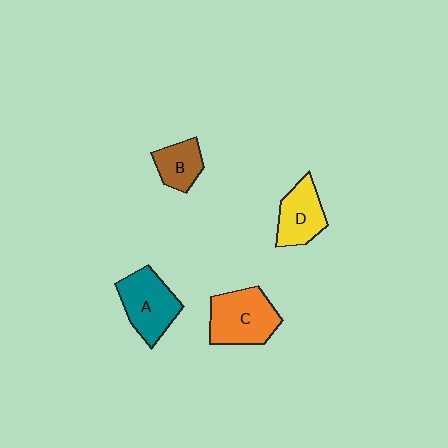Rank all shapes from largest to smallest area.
From largest to smallest: C (orange), A (teal), D (yellow), B (brown).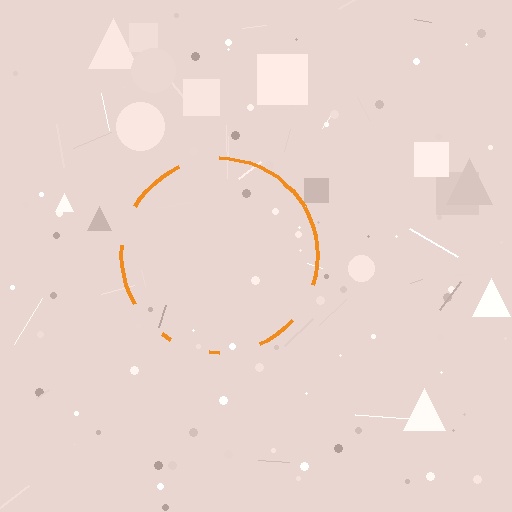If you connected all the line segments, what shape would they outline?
They would outline a circle.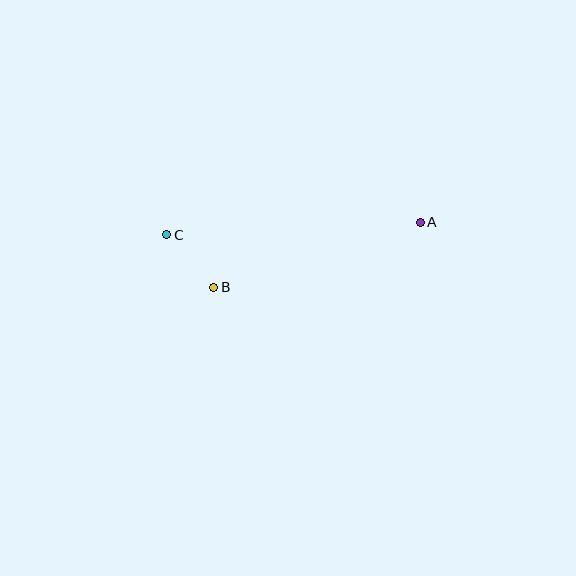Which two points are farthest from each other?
Points A and C are farthest from each other.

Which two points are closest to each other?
Points B and C are closest to each other.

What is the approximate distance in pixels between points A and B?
The distance between A and B is approximately 216 pixels.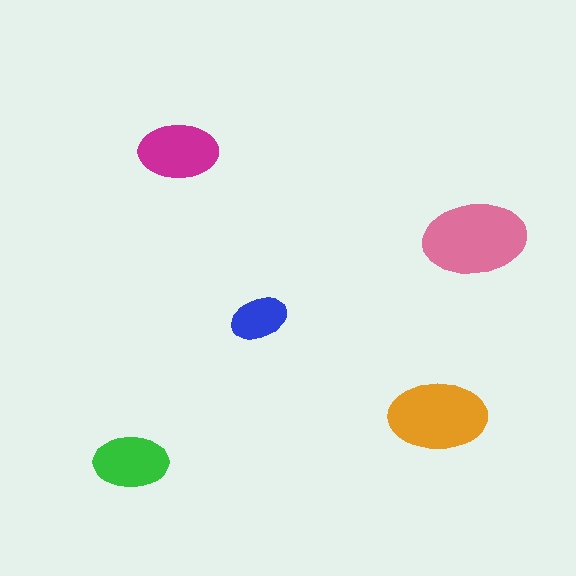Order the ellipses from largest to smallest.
the pink one, the orange one, the magenta one, the green one, the blue one.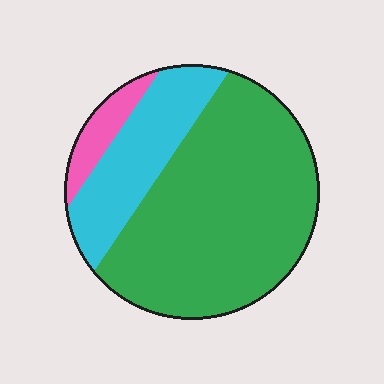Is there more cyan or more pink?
Cyan.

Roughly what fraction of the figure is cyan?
Cyan covers roughly 25% of the figure.